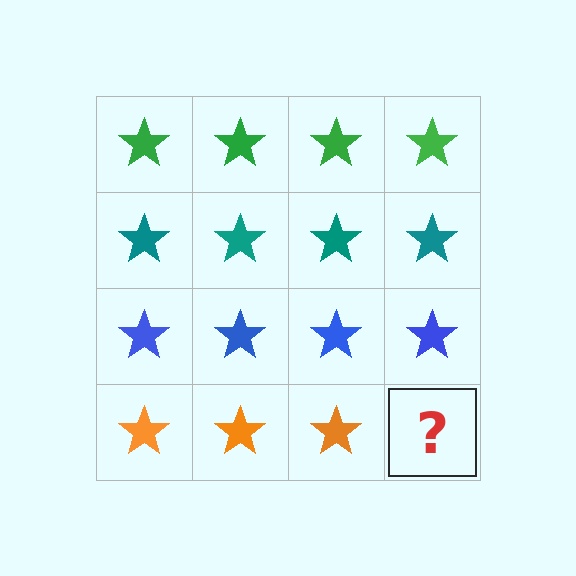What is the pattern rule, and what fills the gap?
The rule is that each row has a consistent color. The gap should be filled with an orange star.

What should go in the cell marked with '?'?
The missing cell should contain an orange star.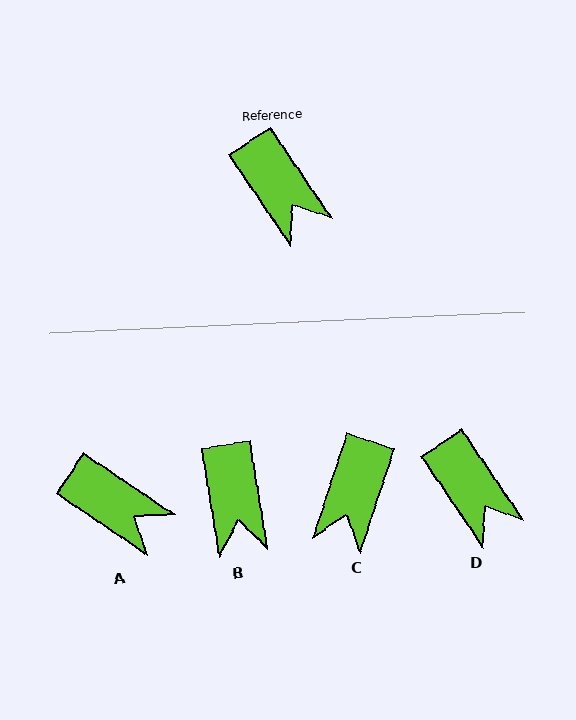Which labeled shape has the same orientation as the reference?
D.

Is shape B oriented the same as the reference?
No, it is off by about 25 degrees.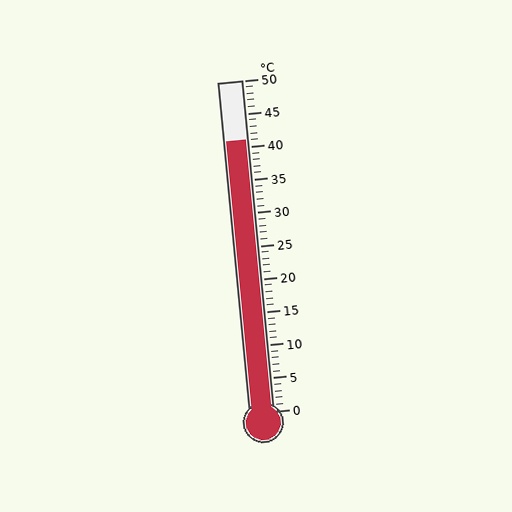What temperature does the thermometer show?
The thermometer shows approximately 41°C.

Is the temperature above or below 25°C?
The temperature is above 25°C.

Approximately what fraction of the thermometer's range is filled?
The thermometer is filled to approximately 80% of its range.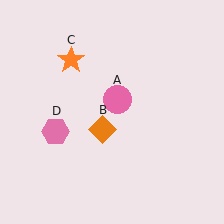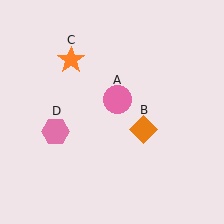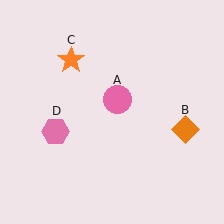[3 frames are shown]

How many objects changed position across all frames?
1 object changed position: orange diamond (object B).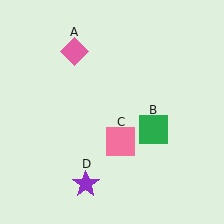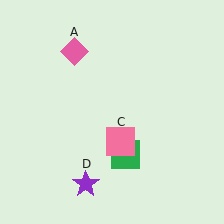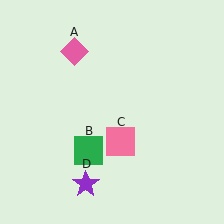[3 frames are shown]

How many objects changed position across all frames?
1 object changed position: green square (object B).